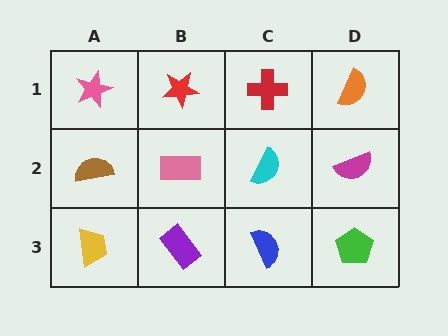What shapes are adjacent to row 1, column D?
A magenta semicircle (row 2, column D), a red cross (row 1, column C).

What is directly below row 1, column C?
A cyan semicircle.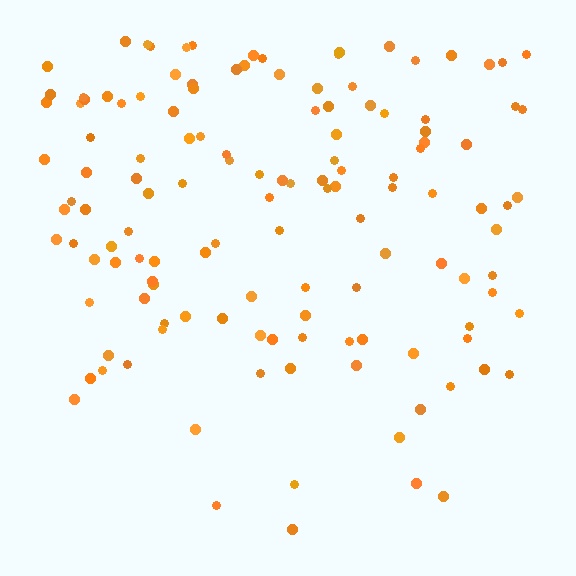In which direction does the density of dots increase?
From bottom to top, with the top side densest.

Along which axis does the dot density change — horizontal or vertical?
Vertical.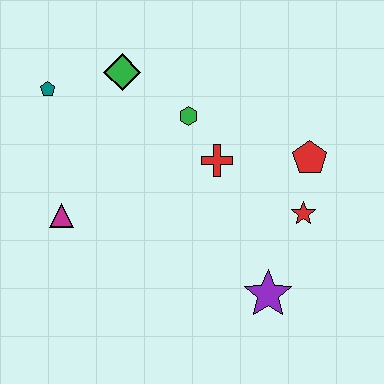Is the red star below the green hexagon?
Yes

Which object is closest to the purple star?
The red star is closest to the purple star.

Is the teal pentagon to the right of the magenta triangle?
No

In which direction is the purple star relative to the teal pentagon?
The purple star is to the right of the teal pentagon.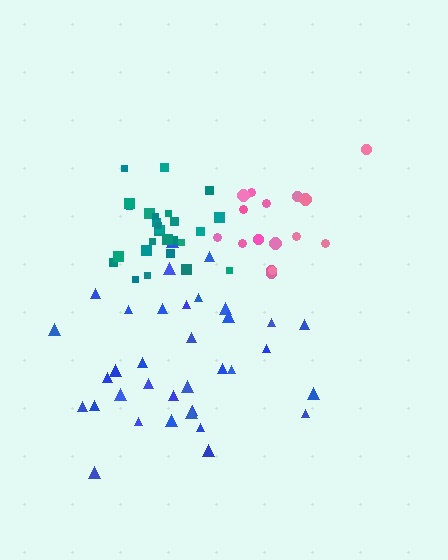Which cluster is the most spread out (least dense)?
Blue.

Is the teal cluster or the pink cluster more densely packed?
Teal.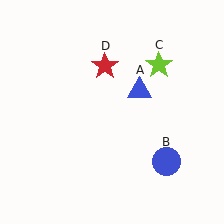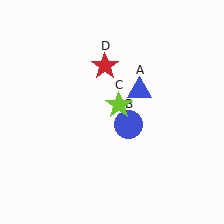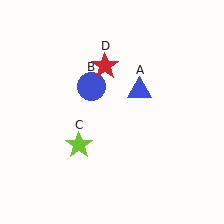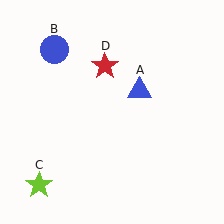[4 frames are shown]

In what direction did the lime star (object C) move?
The lime star (object C) moved down and to the left.